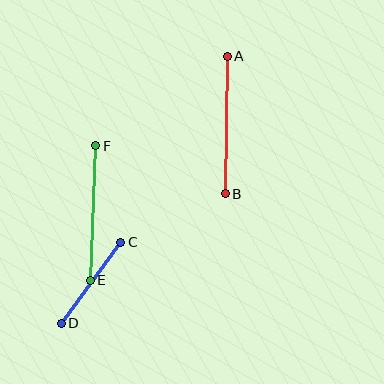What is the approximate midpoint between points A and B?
The midpoint is at approximately (226, 125) pixels.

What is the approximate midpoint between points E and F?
The midpoint is at approximately (93, 213) pixels.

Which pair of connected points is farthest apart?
Points A and B are farthest apart.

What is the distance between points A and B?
The distance is approximately 138 pixels.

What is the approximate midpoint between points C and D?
The midpoint is at approximately (91, 283) pixels.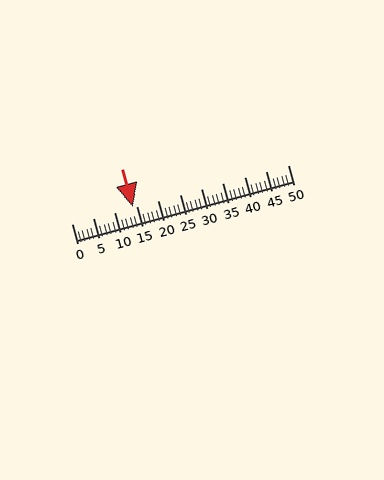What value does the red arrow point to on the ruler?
The red arrow points to approximately 14.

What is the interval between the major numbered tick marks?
The major tick marks are spaced 5 units apart.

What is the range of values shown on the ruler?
The ruler shows values from 0 to 50.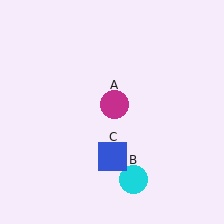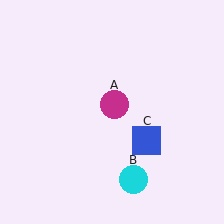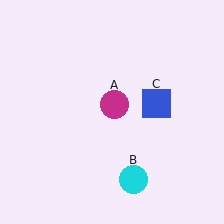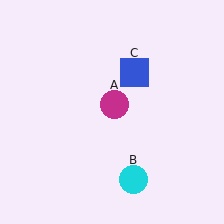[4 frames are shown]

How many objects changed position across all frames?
1 object changed position: blue square (object C).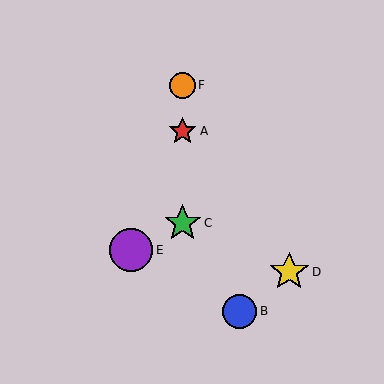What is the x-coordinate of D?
Object D is at x≈289.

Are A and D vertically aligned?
No, A is at x≈183 and D is at x≈289.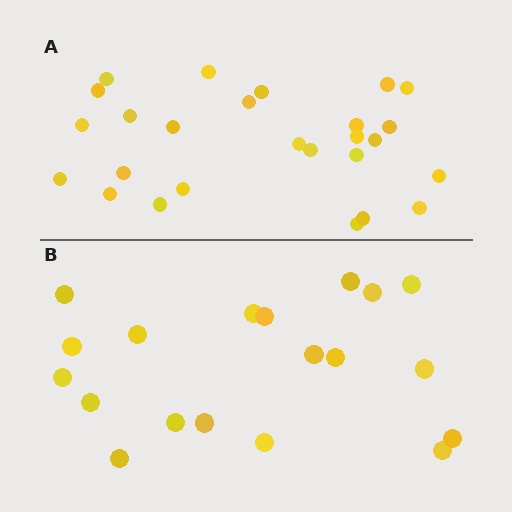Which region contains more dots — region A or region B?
Region A (the top region) has more dots.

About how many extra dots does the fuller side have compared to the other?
Region A has roughly 8 or so more dots than region B.